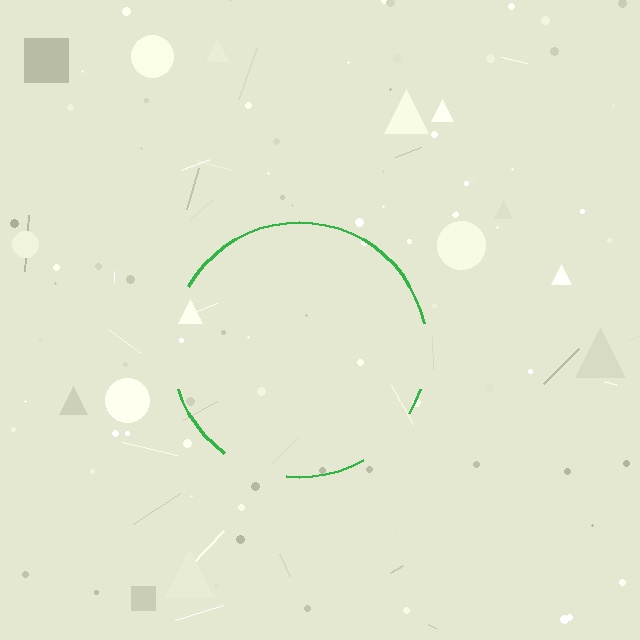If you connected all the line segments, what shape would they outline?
They would outline a circle.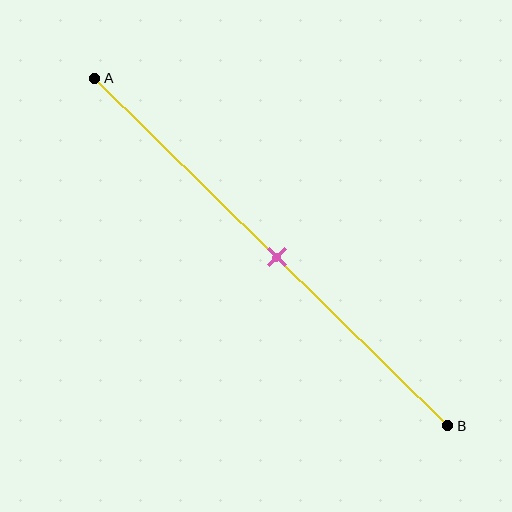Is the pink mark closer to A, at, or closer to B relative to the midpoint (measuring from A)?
The pink mark is approximately at the midpoint of segment AB.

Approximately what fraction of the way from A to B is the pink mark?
The pink mark is approximately 50% of the way from A to B.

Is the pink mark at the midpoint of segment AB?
Yes, the mark is approximately at the midpoint.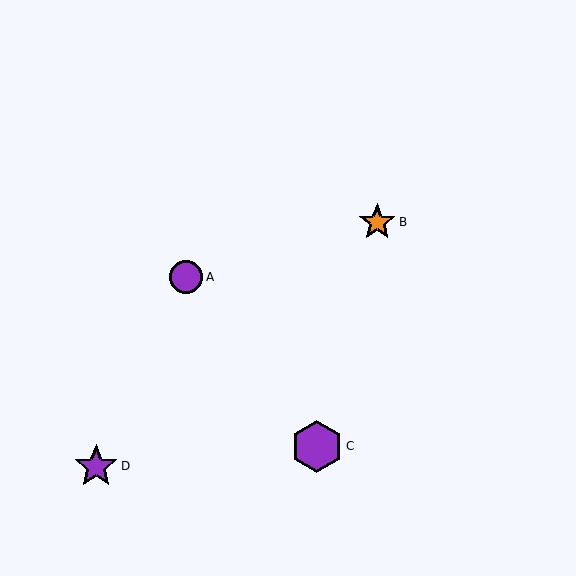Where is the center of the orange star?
The center of the orange star is at (377, 222).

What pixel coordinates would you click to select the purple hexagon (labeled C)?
Click at (317, 446) to select the purple hexagon C.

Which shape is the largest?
The purple hexagon (labeled C) is the largest.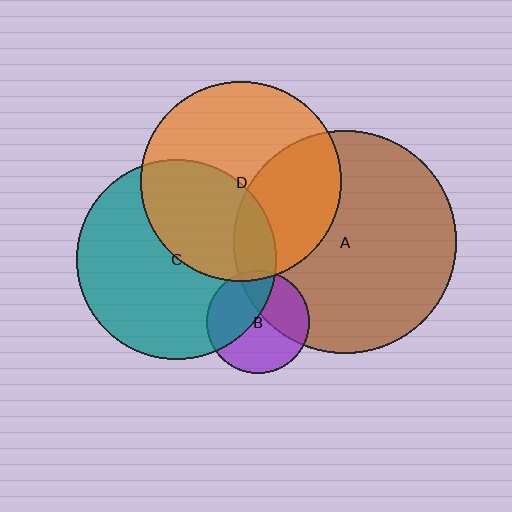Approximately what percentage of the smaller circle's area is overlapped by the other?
Approximately 40%.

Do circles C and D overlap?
Yes.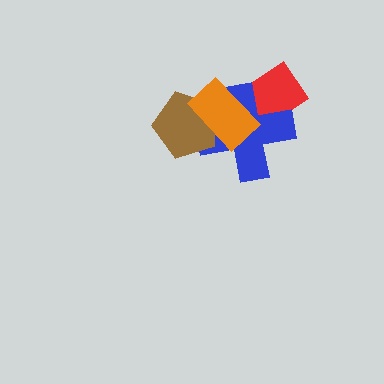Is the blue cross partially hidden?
Yes, it is partially covered by another shape.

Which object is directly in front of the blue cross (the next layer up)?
The brown pentagon is directly in front of the blue cross.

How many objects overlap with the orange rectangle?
3 objects overlap with the orange rectangle.